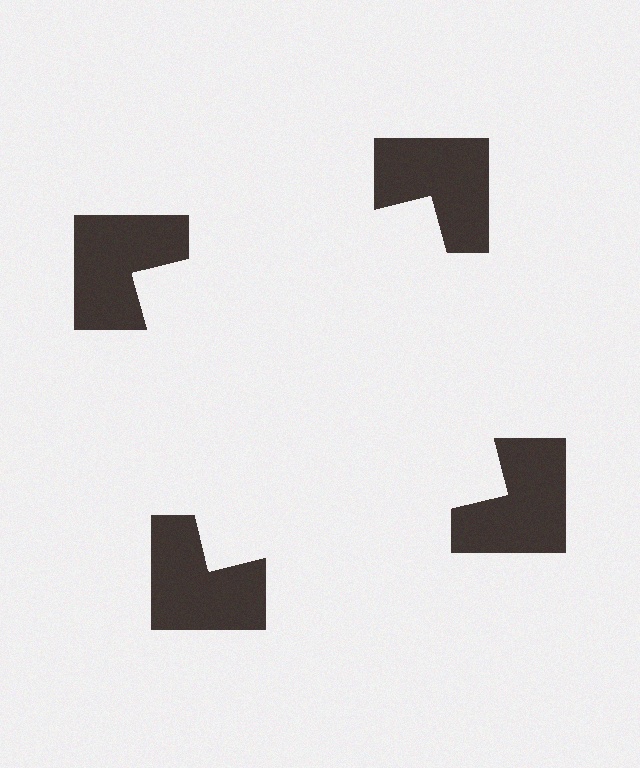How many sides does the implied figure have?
4 sides.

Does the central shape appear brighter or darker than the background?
It typically appears slightly brighter than the background, even though no actual brightness change is drawn.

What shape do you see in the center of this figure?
An illusory square — its edges are inferred from the aligned wedge cuts in the notched squares, not physically drawn.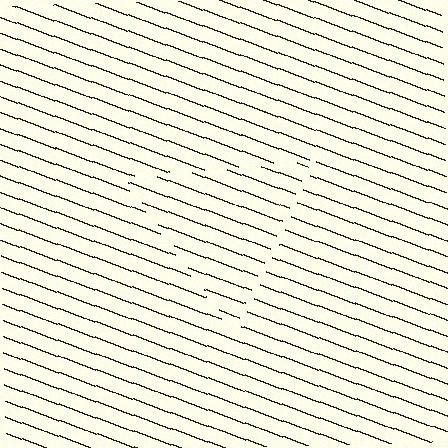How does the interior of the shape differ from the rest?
The interior of the shape contains the same grating, shifted by half a period — the contour is defined by the phase discontinuity where line-ends from the inner and outer gratings abut.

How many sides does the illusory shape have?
3 sides — the line-ends trace a triangle.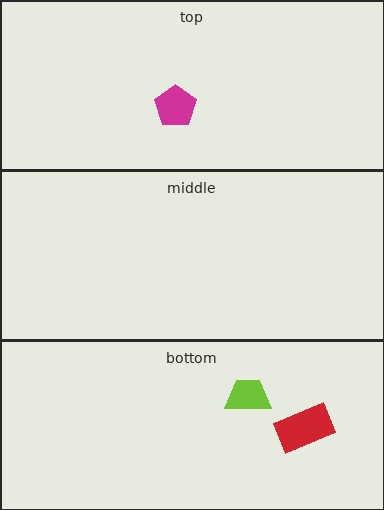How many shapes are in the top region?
1.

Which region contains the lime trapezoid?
The bottom region.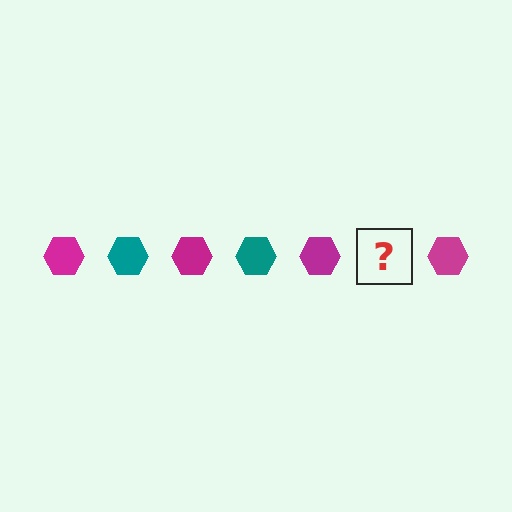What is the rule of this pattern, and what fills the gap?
The rule is that the pattern cycles through magenta, teal hexagons. The gap should be filled with a teal hexagon.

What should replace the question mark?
The question mark should be replaced with a teal hexagon.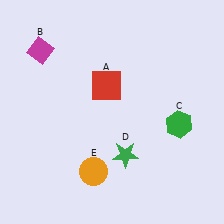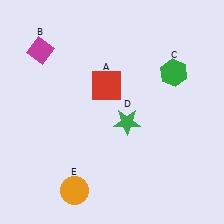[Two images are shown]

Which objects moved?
The objects that moved are: the green hexagon (C), the green star (D), the orange circle (E).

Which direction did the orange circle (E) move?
The orange circle (E) moved left.